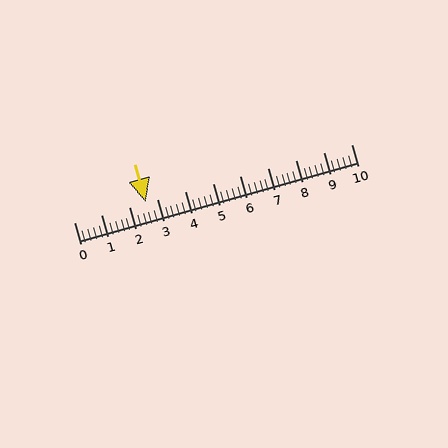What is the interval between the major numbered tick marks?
The major tick marks are spaced 1 units apart.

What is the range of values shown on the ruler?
The ruler shows values from 0 to 10.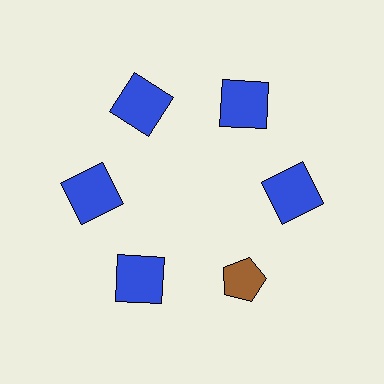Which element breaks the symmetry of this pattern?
The brown pentagon at roughly the 5 o'clock position breaks the symmetry. All other shapes are blue squares.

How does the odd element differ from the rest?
It differs in both color (brown instead of blue) and shape (pentagon instead of square).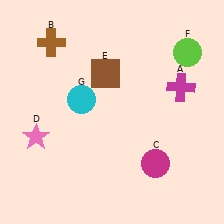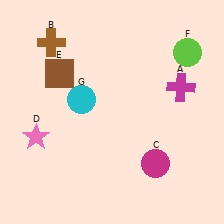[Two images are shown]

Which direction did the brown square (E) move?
The brown square (E) moved left.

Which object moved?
The brown square (E) moved left.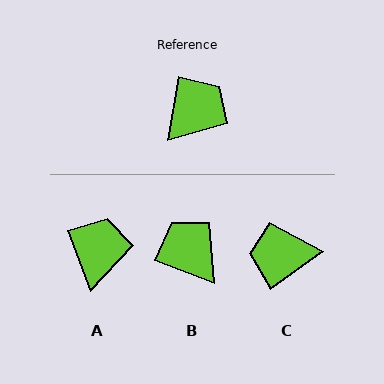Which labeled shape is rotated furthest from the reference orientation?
C, about 135 degrees away.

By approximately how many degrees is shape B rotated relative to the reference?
Approximately 79 degrees counter-clockwise.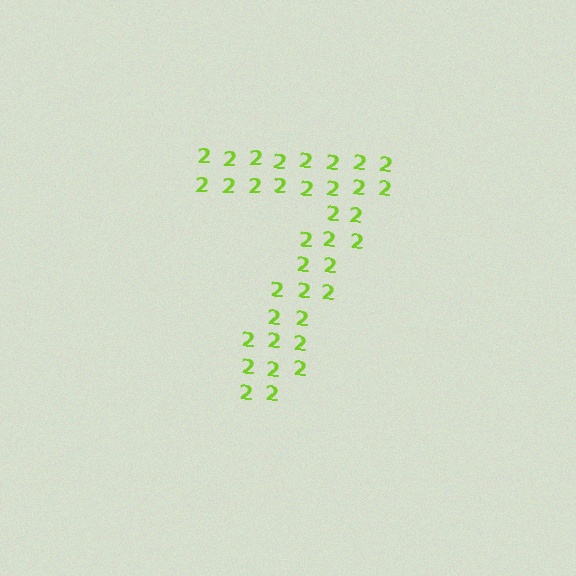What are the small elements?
The small elements are digit 2's.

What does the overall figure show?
The overall figure shows the digit 7.